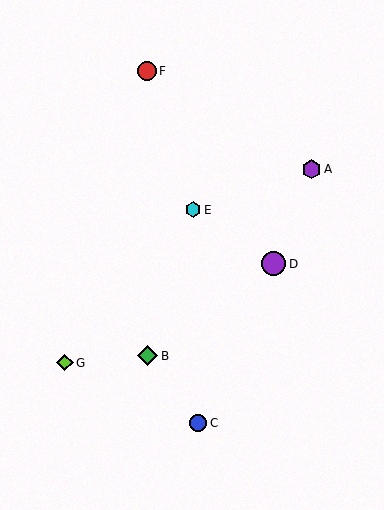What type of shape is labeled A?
Shape A is a purple hexagon.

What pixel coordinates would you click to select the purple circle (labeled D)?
Click at (274, 264) to select the purple circle D.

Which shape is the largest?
The purple circle (labeled D) is the largest.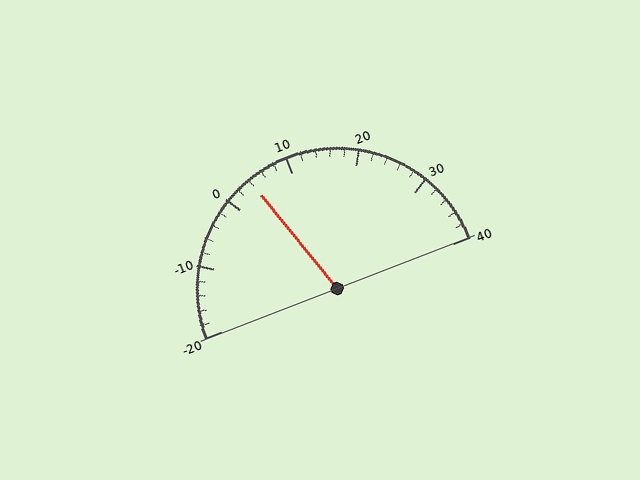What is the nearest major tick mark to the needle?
The nearest major tick mark is 0.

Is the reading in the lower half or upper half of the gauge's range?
The reading is in the lower half of the range (-20 to 40).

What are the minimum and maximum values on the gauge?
The gauge ranges from -20 to 40.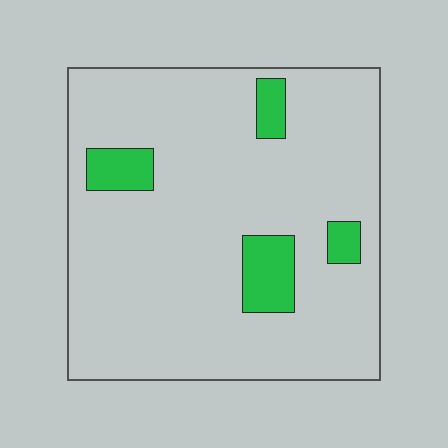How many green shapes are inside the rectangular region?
4.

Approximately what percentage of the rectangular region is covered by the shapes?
Approximately 10%.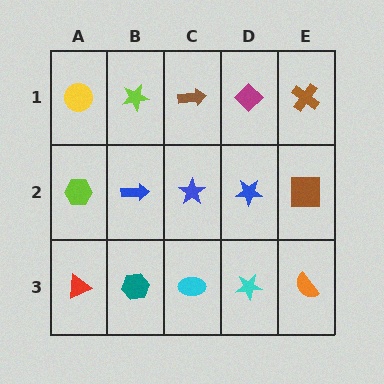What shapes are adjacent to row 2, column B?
A lime star (row 1, column B), a teal hexagon (row 3, column B), a lime hexagon (row 2, column A), a blue star (row 2, column C).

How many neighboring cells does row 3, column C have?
3.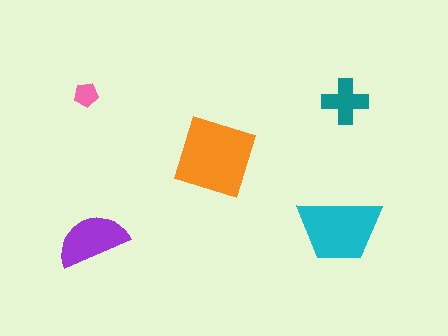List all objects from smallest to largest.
The pink pentagon, the teal cross, the purple semicircle, the cyan trapezoid, the orange square.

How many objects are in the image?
There are 5 objects in the image.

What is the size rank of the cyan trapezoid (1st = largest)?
2nd.